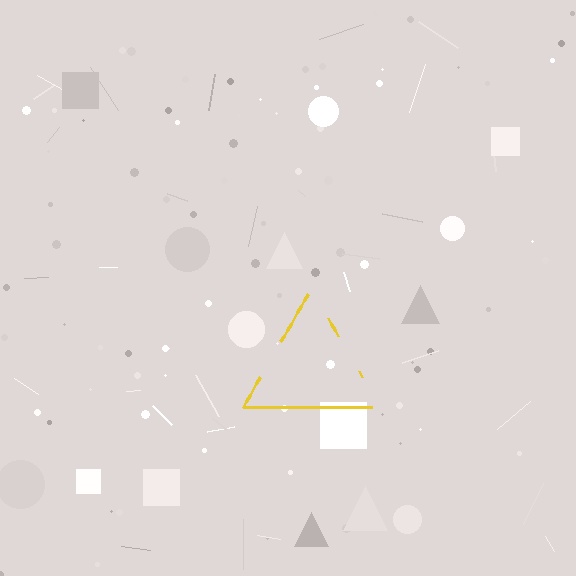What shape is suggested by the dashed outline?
The dashed outline suggests a triangle.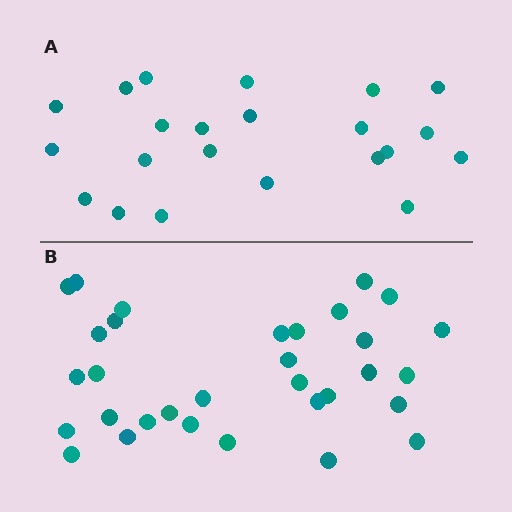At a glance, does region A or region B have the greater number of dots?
Region B (the bottom region) has more dots.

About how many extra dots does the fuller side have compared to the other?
Region B has roughly 10 or so more dots than region A.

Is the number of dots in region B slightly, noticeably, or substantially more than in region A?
Region B has substantially more. The ratio is roughly 1.5 to 1.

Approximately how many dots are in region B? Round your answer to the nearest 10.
About 30 dots. (The exact count is 32, which rounds to 30.)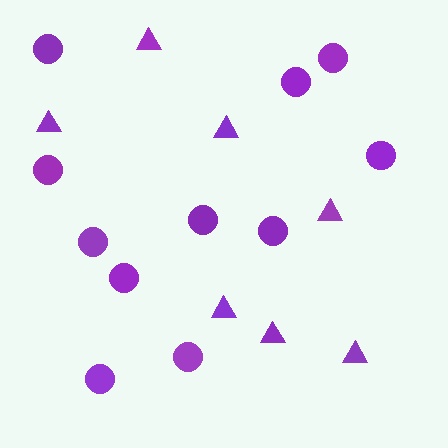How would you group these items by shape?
There are 2 groups: one group of triangles (7) and one group of circles (11).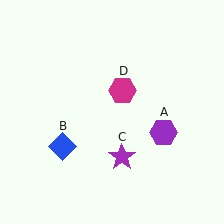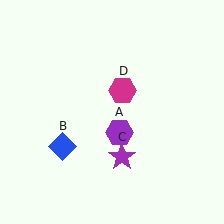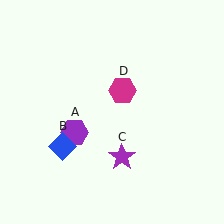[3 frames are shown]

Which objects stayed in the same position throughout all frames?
Blue diamond (object B) and purple star (object C) and magenta hexagon (object D) remained stationary.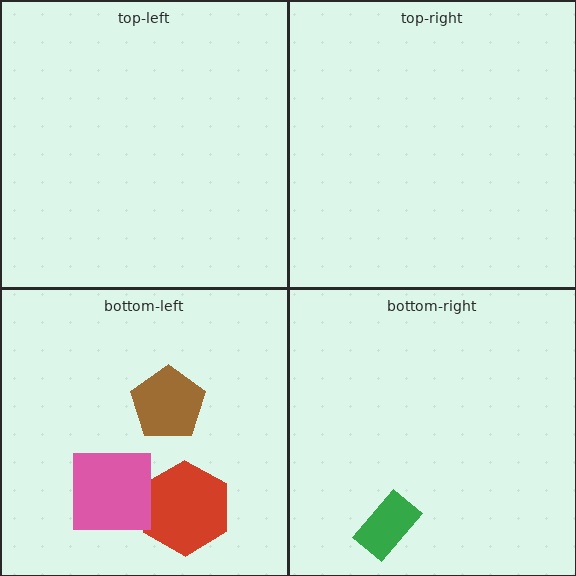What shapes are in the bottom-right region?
The green rectangle.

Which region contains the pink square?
The bottom-left region.